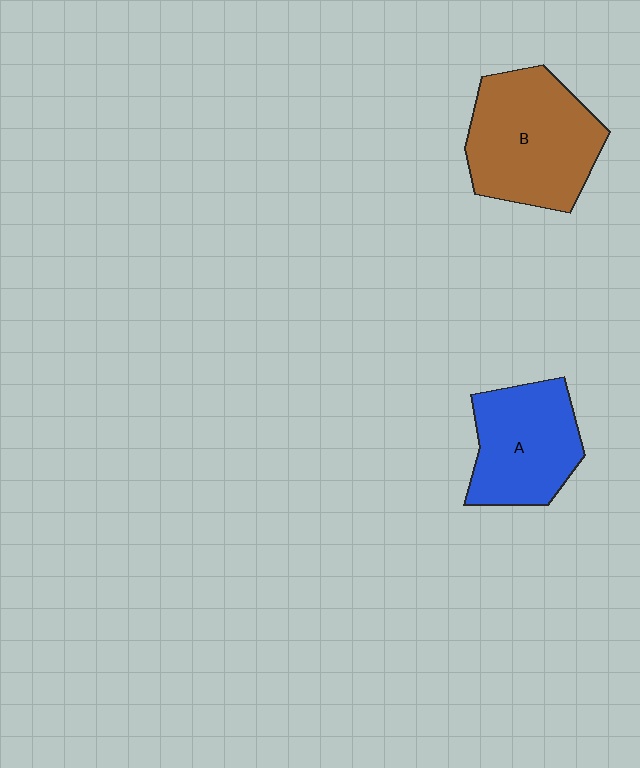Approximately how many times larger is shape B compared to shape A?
Approximately 1.3 times.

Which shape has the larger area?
Shape B (brown).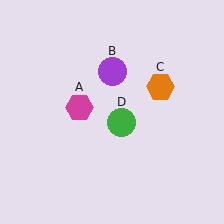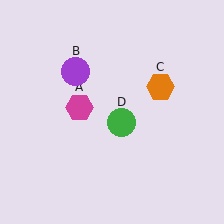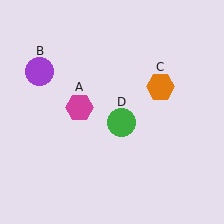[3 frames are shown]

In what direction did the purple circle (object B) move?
The purple circle (object B) moved left.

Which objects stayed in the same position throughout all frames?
Magenta hexagon (object A) and orange hexagon (object C) and green circle (object D) remained stationary.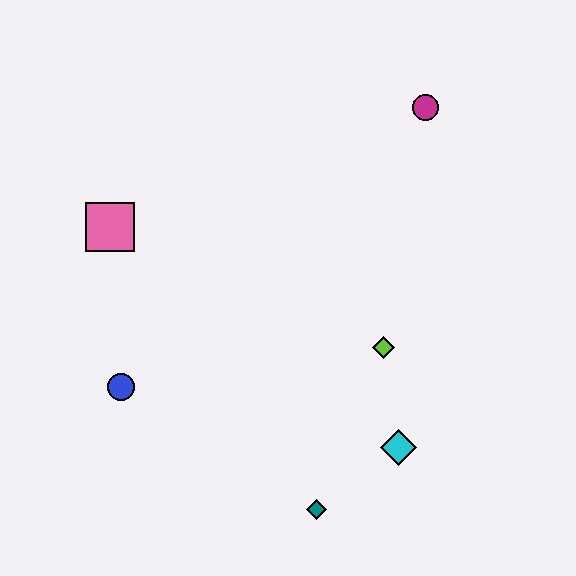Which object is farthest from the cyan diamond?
The pink square is farthest from the cyan diamond.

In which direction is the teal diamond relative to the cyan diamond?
The teal diamond is to the left of the cyan diamond.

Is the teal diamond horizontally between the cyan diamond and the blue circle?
Yes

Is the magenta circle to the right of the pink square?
Yes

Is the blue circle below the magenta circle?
Yes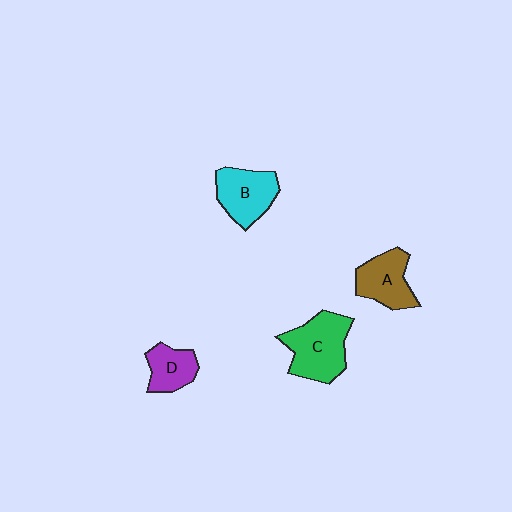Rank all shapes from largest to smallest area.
From largest to smallest: C (green), B (cyan), A (brown), D (purple).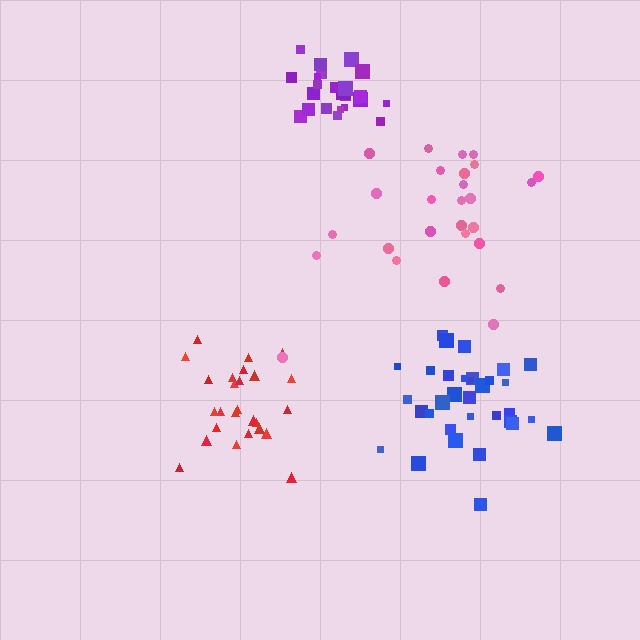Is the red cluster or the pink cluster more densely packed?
Red.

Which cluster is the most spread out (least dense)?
Pink.